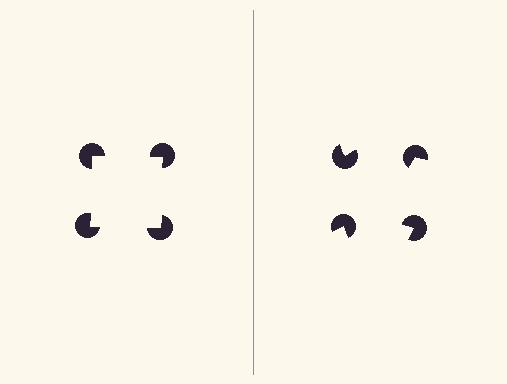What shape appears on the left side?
An illusory square.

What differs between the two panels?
The pac-man discs are positioned identically on both sides; only the wedge orientations differ. On the left they align to a square; on the right they are misaligned.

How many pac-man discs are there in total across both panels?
8 — 4 on each side.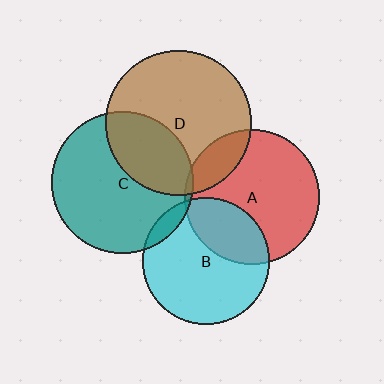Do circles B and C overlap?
Yes.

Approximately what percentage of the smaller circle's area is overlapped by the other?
Approximately 10%.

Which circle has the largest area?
Circle D (brown).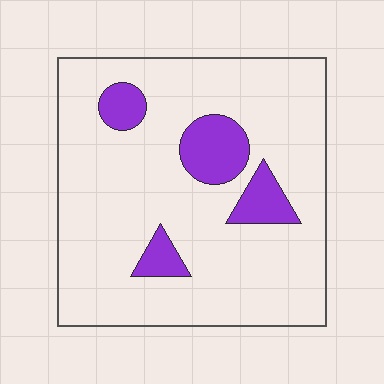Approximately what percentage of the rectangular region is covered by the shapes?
Approximately 15%.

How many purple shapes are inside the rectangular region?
4.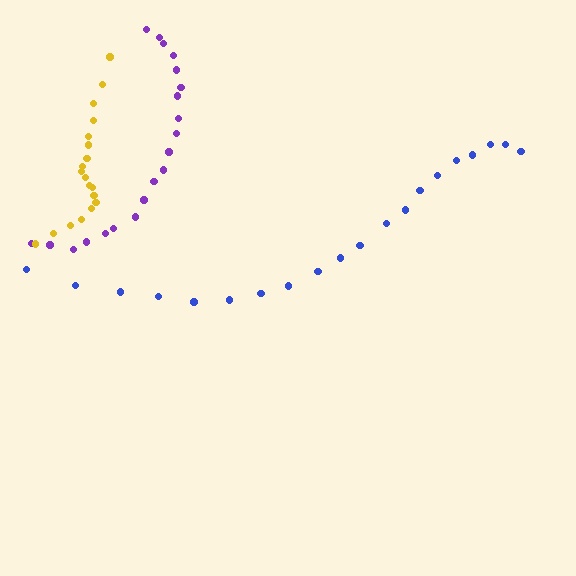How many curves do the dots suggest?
There are 3 distinct paths.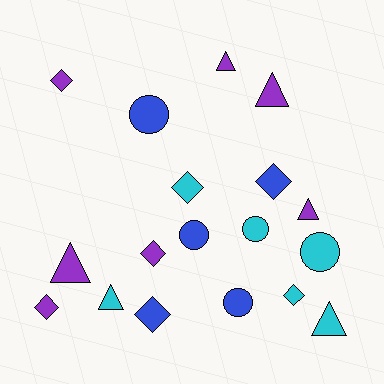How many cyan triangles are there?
There are 2 cyan triangles.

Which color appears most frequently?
Purple, with 7 objects.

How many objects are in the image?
There are 18 objects.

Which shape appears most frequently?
Diamond, with 7 objects.